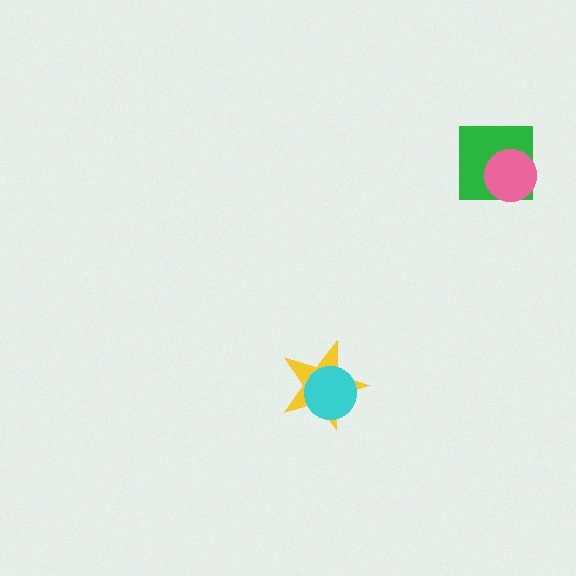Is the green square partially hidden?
Yes, it is partially covered by another shape.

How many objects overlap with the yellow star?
1 object overlaps with the yellow star.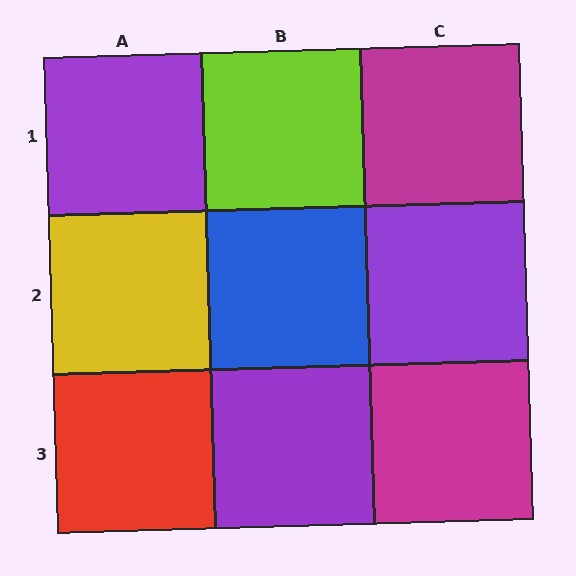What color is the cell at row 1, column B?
Lime.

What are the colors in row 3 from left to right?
Red, purple, magenta.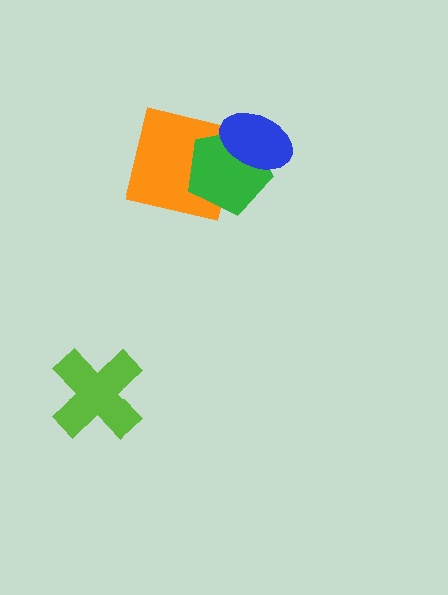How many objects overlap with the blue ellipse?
1 object overlaps with the blue ellipse.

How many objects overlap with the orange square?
1 object overlaps with the orange square.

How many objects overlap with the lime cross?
0 objects overlap with the lime cross.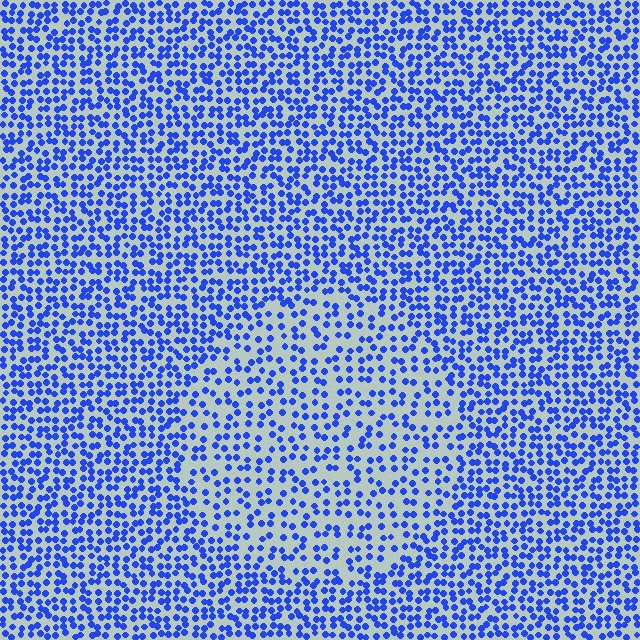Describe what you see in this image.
The image contains small blue elements arranged at two different densities. A circle-shaped region is visible where the elements are less densely packed than the surrounding area.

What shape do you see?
I see a circle.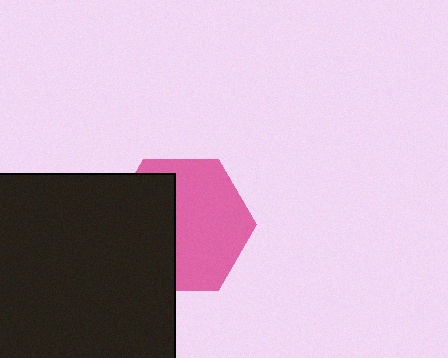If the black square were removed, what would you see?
You would see the complete pink hexagon.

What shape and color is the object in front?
The object in front is a black square.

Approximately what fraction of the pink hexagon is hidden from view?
Roughly 42% of the pink hexagon is hidden behind the black square.